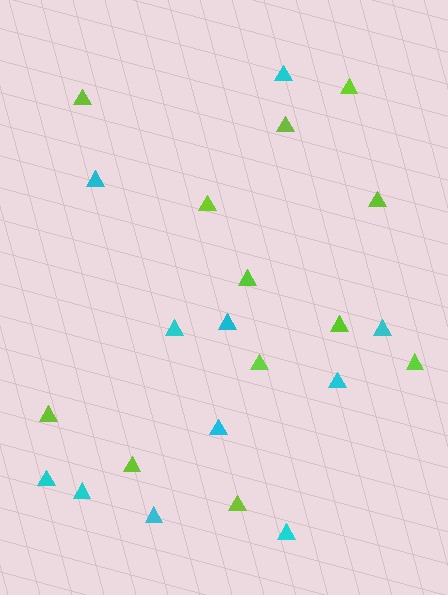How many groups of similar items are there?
There are 2 groups: one group of cyan triangles (11) and one group of lime triangles (12).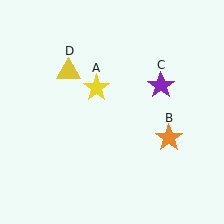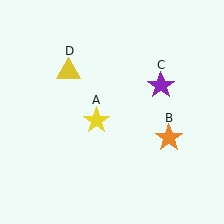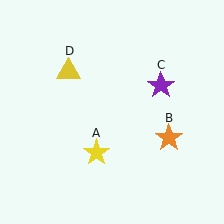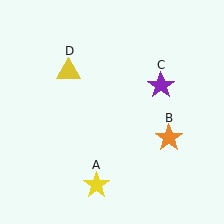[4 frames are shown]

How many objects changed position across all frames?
1 object changed position: yellow star (object A).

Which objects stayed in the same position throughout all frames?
Orange star (object B) and purple star (object C) and yellow triangle (object D) remained stationary.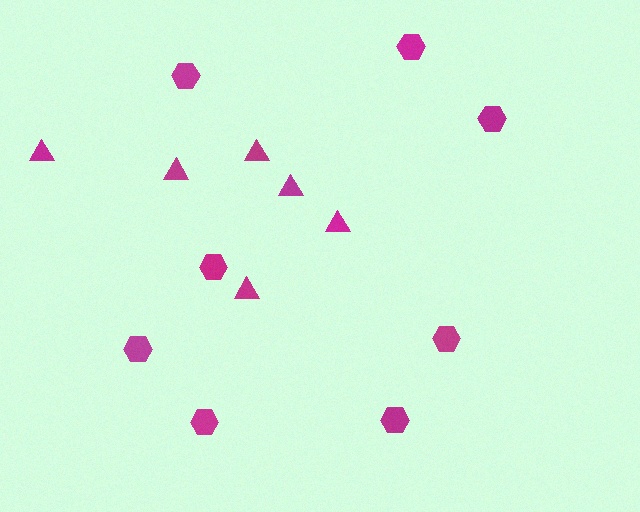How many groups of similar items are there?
There are 2 groups: one group of triangles (6) and one group of hexagons (8).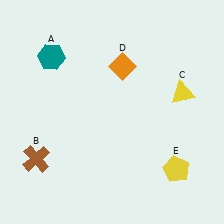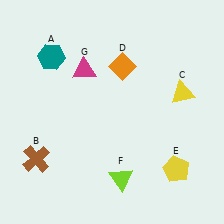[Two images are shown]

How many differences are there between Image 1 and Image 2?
There are 2 differences between the two images.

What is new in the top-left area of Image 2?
A magenta triangle (G) was added in the top-left area of Image 2.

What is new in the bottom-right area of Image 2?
A lime triangle (F) was added in the bottom-right area of Image 2.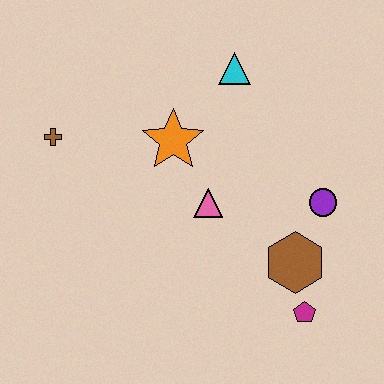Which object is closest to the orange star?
The pink triangle is closest to the orange star.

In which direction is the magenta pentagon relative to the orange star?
The magenta pentagon is below the orange star.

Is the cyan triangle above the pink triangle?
Yes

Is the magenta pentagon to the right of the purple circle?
No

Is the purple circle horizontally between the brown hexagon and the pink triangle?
No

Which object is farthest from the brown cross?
The magenta pentagon is farthest from the brown cross.